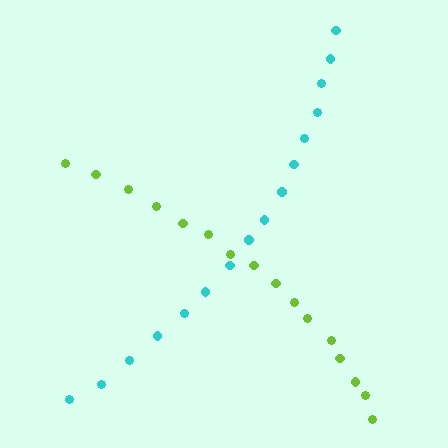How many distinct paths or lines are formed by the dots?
There are 2 distinct paths.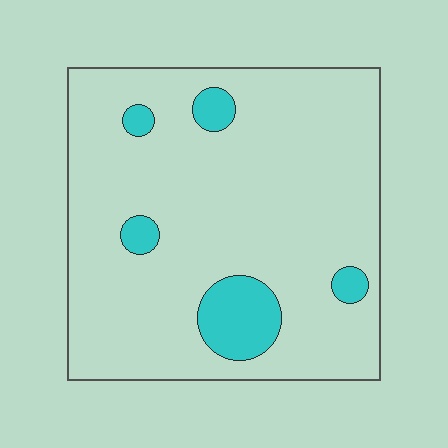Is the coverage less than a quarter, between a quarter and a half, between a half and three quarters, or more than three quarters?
Less than a quarter.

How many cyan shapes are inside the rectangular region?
5.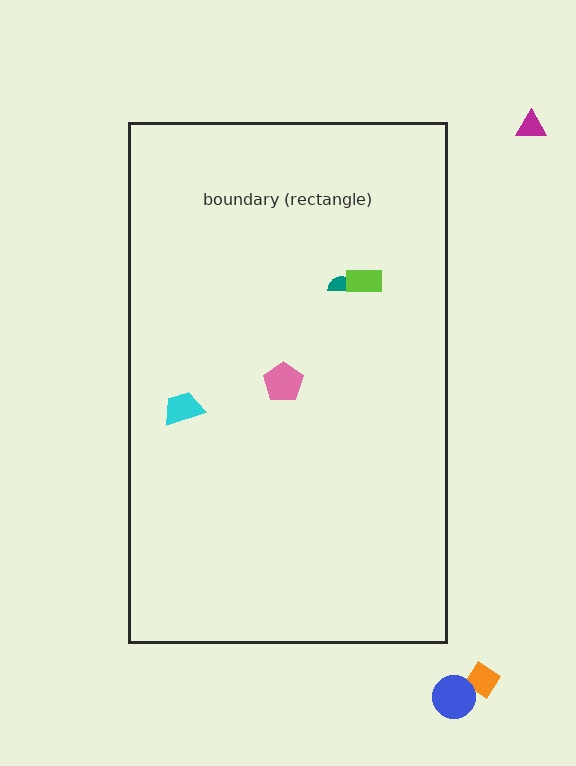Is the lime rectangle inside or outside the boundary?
Inside.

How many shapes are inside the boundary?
4 inside, 3 outside.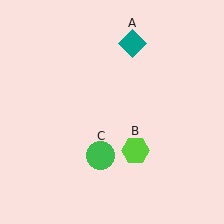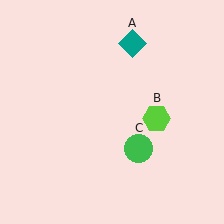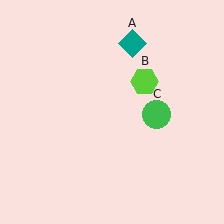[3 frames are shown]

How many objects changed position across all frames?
2 objects changed position: lime hexagon (object B), green circle (object C).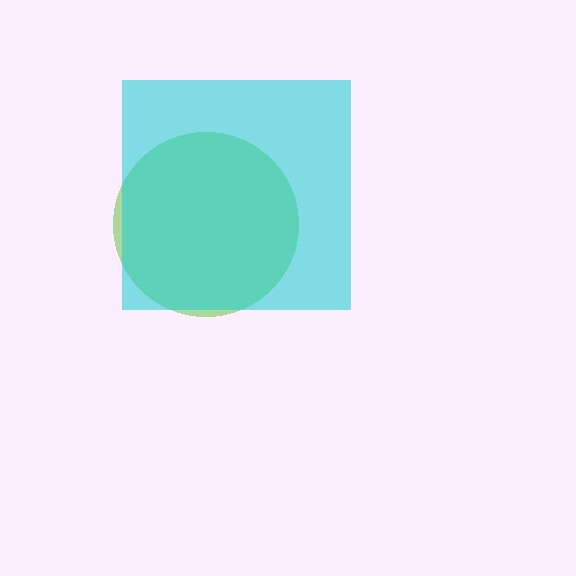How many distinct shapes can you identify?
There are 2 distinct shapes: a lime circle, a cyan square.